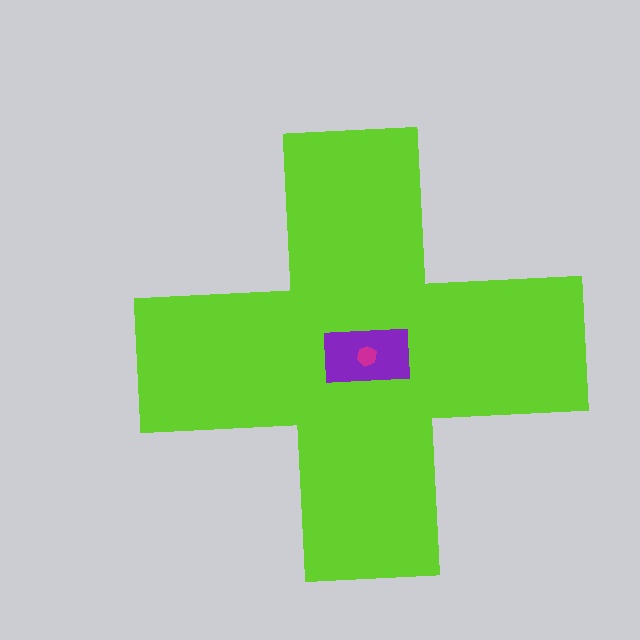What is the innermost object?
The magenta hexagon.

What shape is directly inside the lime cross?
The purple rectangle.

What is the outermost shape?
The lime cross.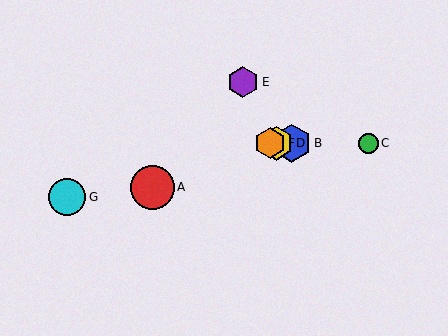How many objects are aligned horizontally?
4 objects (B, C, D, F) are aligned horizontally.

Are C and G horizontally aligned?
No, C is at y≈143 and G is at y≈197.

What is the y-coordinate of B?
Object B is at y≈143.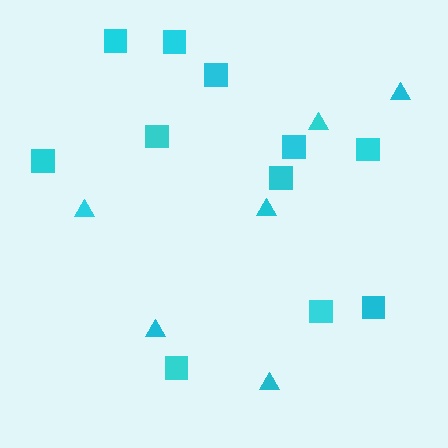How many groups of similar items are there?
There are 2 groups: one group of triangles (6) and one group of squares (11).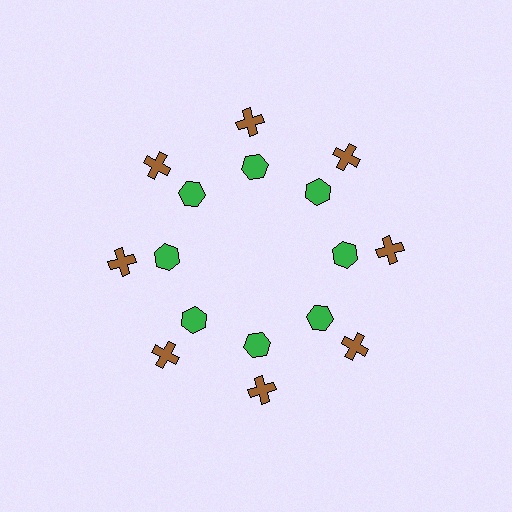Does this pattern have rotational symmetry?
Yes, this pattern has 8-fold rotational symmetry. It looks the same after rotating 45 degrees around the center.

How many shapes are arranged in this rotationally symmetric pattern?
There are 16 shapes, arranged in 8 groups of 2.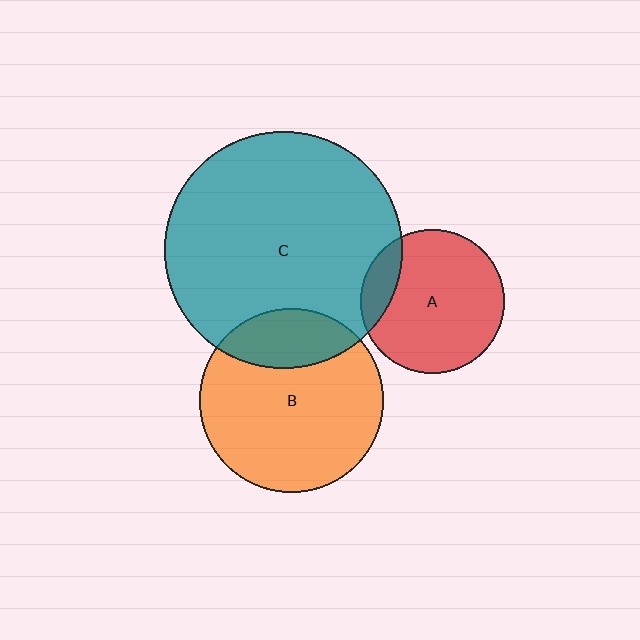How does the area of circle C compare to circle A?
Approximately 2.7 times.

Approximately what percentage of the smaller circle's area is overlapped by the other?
Approximately 15%.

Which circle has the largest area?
Circle C (teal).